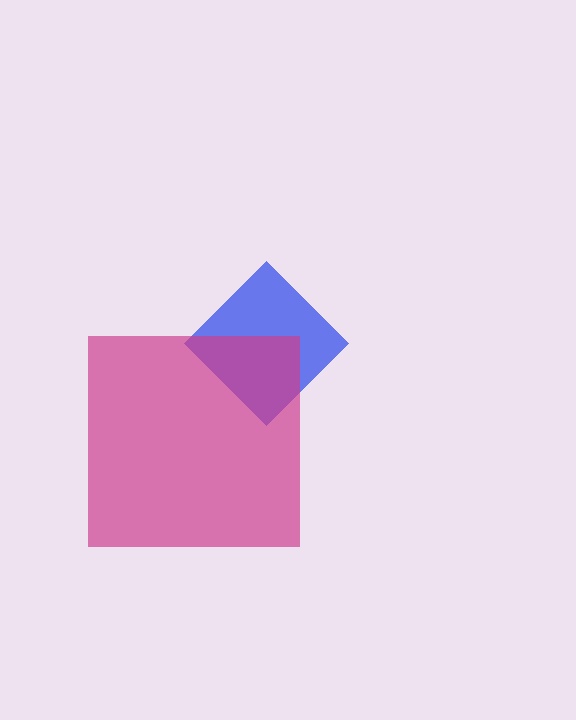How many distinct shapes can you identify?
There are 2 distinct shapes: a blue diamond, a magenta square.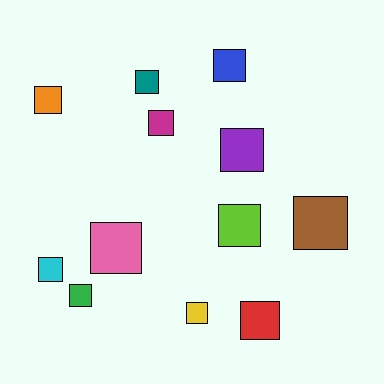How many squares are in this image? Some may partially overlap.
There are 12 squares.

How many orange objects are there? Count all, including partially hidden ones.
There is 1 orange object.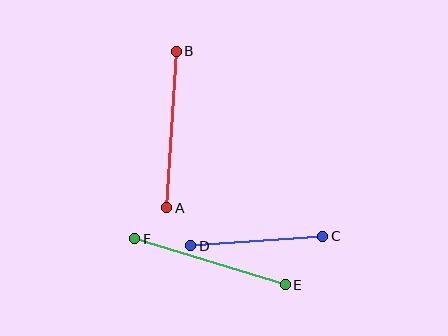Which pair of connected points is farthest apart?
Points E and F are farthest apart.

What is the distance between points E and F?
The distance is approximately 158 pixels.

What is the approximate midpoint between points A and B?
The midpoint is at approximately (172, 130) pixels.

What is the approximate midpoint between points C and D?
The midpoint is at approximately (257, 241) pixels.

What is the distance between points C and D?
The distance is approximately 133 pixels.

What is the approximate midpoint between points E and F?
The midpoint is at approximately (210, 262) pixels.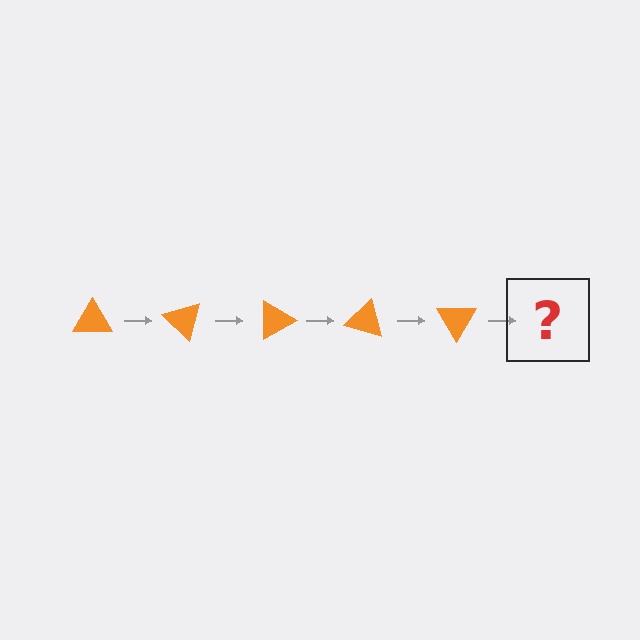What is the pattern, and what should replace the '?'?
The pattern is that the triangle rotates 45 degrees each step. The '?' should be an orange triangle rotated 225 degrees.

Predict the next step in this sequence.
The next step is an orange triangle rotated 225 degrees.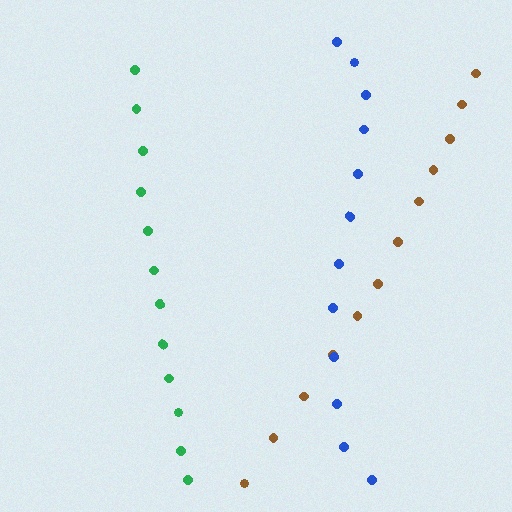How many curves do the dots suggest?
There are 3 distinct paths.